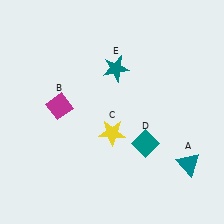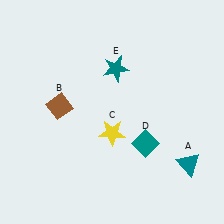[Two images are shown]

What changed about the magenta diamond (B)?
In Image 1, B is magenta. In Image 2, it changed to brown.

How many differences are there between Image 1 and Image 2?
There is 1 difference between the two images.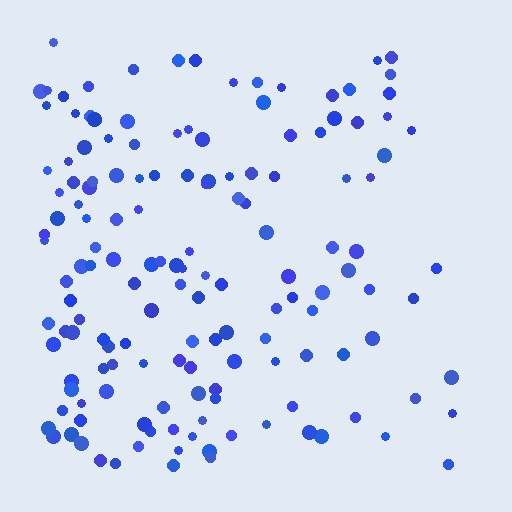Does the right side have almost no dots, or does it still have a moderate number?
Still a moderate number, just noticeably fewer than the left.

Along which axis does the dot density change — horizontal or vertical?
Horizontal.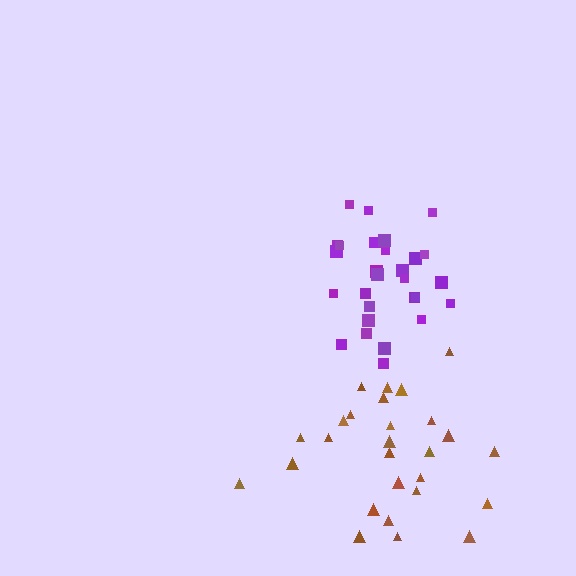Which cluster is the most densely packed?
Purple.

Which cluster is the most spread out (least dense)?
Brown.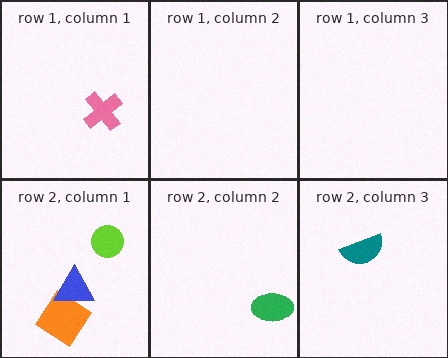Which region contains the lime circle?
The row 2, column 1 region.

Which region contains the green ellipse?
The row 2, column 2 region.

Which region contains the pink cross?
The row 1, column 1 region.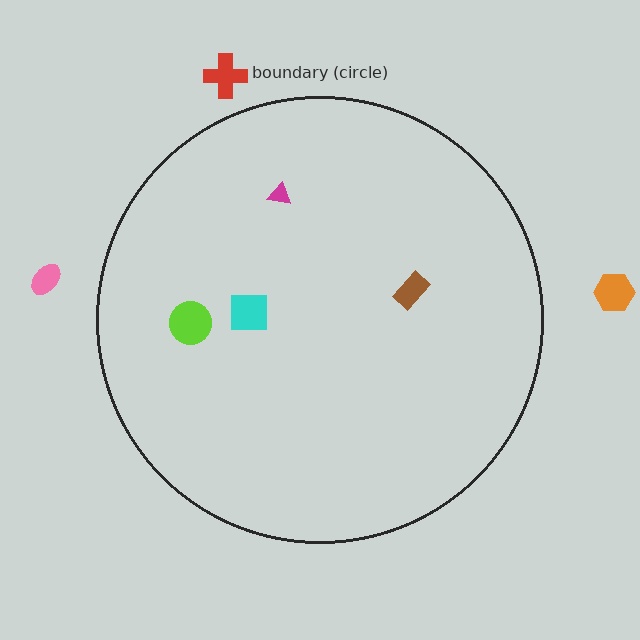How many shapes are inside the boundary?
4 inside, 3 outside.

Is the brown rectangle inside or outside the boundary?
Inside.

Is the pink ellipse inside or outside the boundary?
Outside.